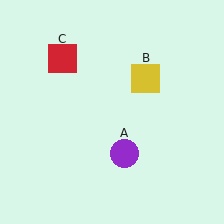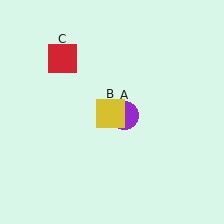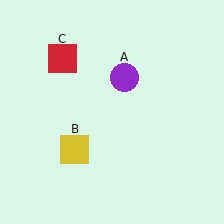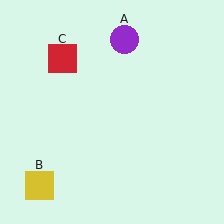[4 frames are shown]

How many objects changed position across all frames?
2 objects changed position: purple circle (object A), yellow square (object B).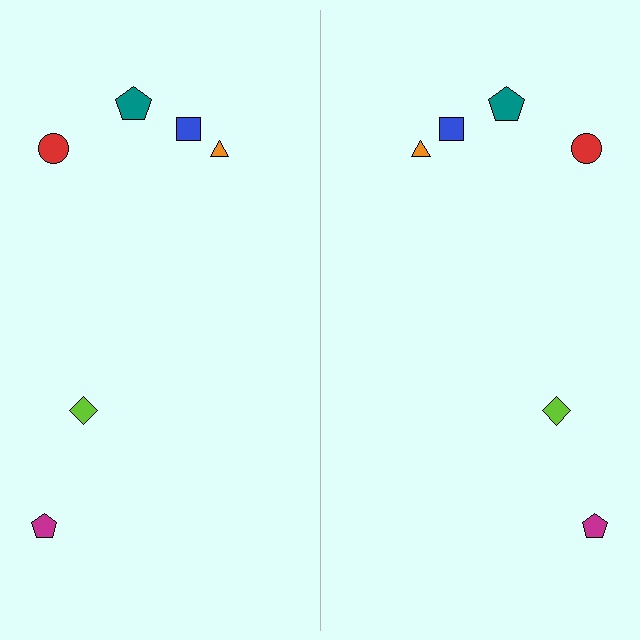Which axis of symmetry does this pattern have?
The pattern has a vertical axis of symmetry running through the center of the image.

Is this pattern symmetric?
Yes, this pattern has bilateral (reflection) symmetry.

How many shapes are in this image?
There are 12 shapes in this image.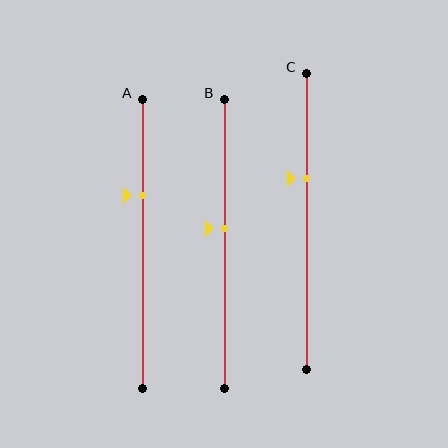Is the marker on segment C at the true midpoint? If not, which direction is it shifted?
No, the marker on segment C is shifted upward by about 15% of the segment length.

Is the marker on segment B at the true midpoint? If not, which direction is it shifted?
No, the marker on segment B is shifted upward by about 5% of the segment length.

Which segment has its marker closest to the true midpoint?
Segment B has its marker closest to the true midpoint.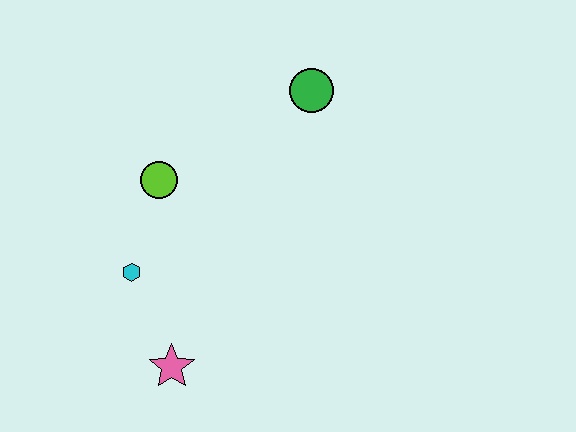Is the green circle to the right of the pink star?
Yes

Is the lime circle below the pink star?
No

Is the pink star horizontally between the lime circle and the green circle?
Yes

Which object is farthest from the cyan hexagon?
The green circle is farthest from the cyan hexagon.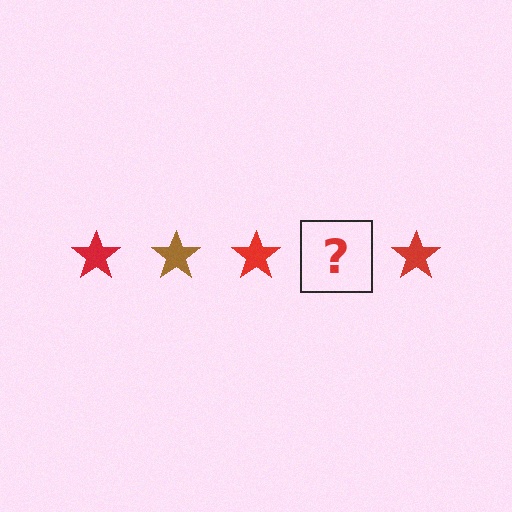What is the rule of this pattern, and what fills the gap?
The rule is that the pattern cycles through red, brown stars. The gap should be filled with a brown star.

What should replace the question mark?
The question mark should be replaced with a brown star.